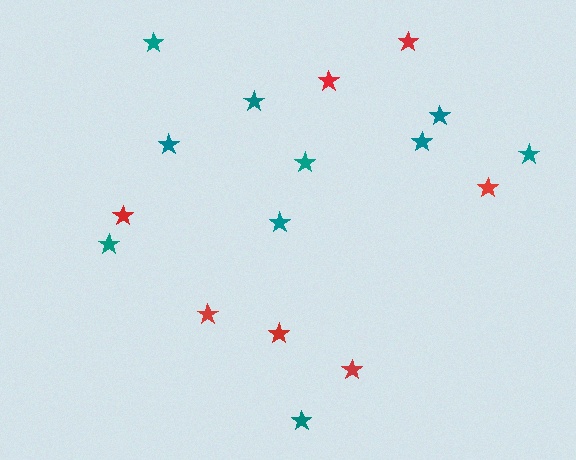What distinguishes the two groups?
There are 2 groups: one group of red stars (7) and one group of teal stars (10).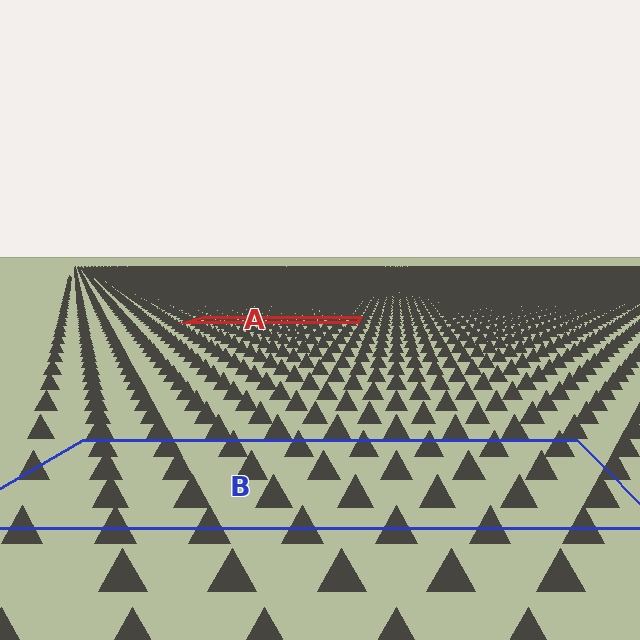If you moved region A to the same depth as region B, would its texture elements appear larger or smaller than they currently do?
They would appear larger. At a closer depth, the same texture elements are projected at a bigger on-screen size.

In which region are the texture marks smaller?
The texture marks are smaller in region A, because it is farther away.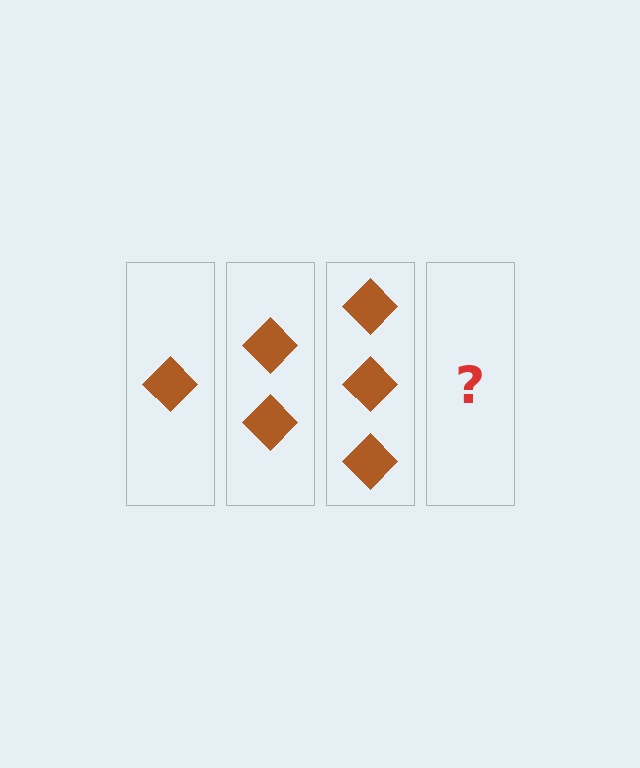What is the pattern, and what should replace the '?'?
The pattern is that each step adds one more diamond. The '?' should be 4 diamonds.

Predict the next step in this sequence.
The next step is 4 diamonds.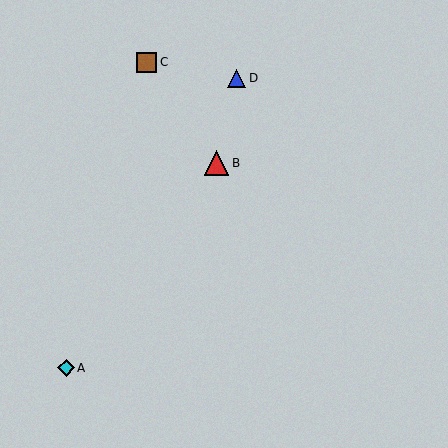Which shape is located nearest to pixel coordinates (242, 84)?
The blue triangle (labeled D) at (236, 78) is nearest to that location.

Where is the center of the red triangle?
The center of the red triangle is at (216, 163).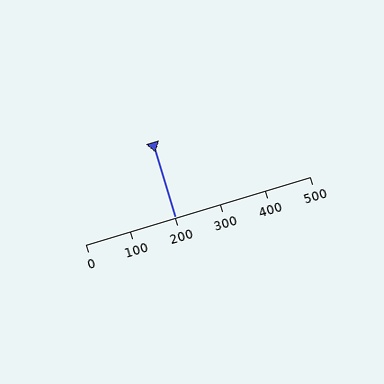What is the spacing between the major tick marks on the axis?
The major ticks are spaced 100 apart.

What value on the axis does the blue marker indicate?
The marker indicates approximately 200.